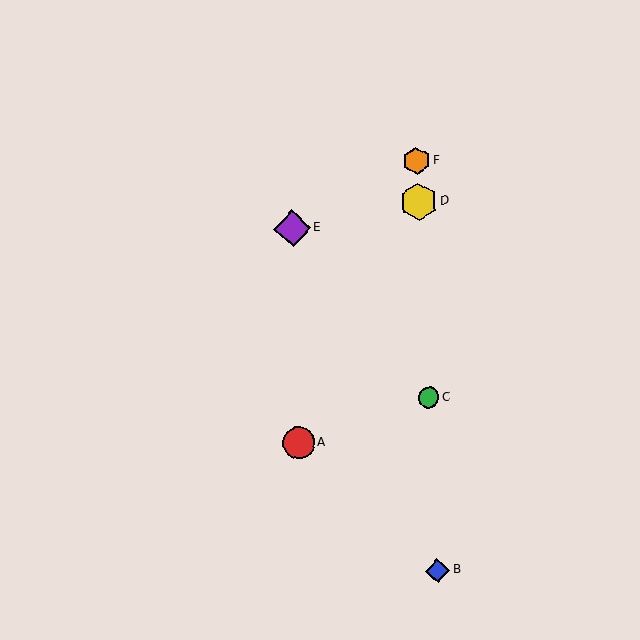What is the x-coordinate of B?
Object B is at x≈438.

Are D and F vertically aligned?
Yes, both are at x≈419.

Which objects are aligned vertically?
Objects B, C, D, F are aligned vertically.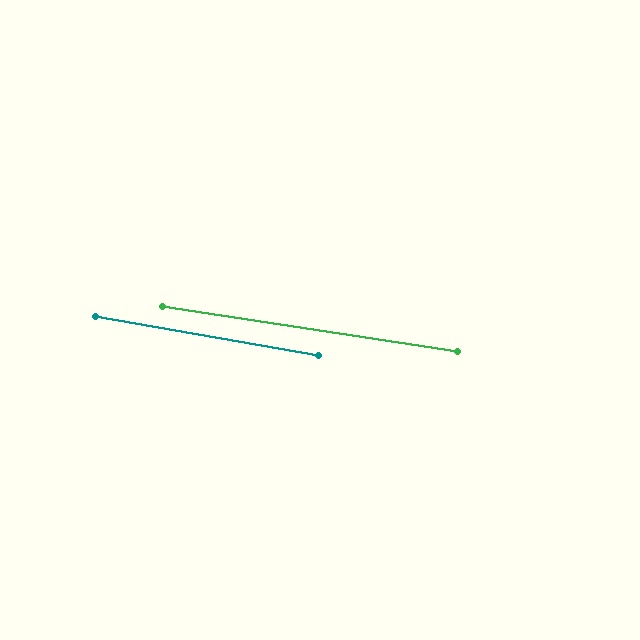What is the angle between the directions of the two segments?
Approximately 1 degree.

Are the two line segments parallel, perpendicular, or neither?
Parallel — their directions differ by only 1.4°.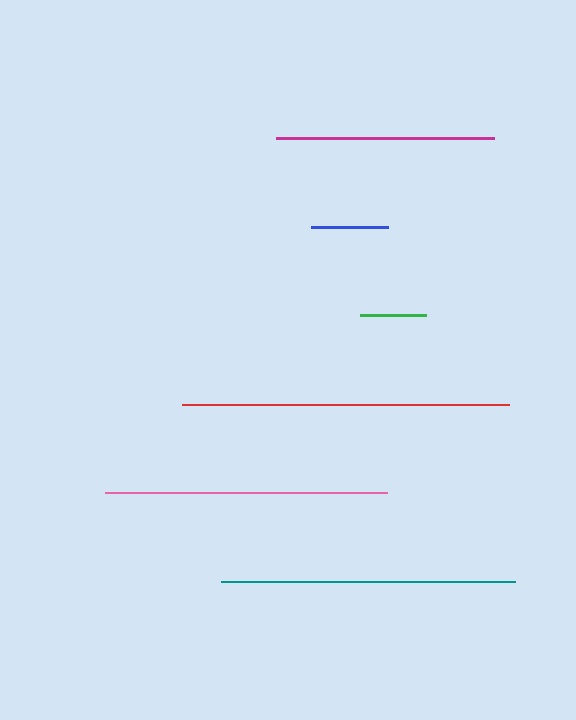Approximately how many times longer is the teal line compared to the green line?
The teal line is approximately 4.5 times the length of the green line.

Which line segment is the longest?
The red line is the longest at approximately 328 pixels.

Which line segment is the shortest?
The green line is the shortest at approximately 65 pixels.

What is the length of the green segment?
The green segment is approximately 65 pixels long.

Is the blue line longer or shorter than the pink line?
The pink line is longer than the blue line.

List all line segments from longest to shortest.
From longest to shortest: red, teal, pink, magenta, blue, green.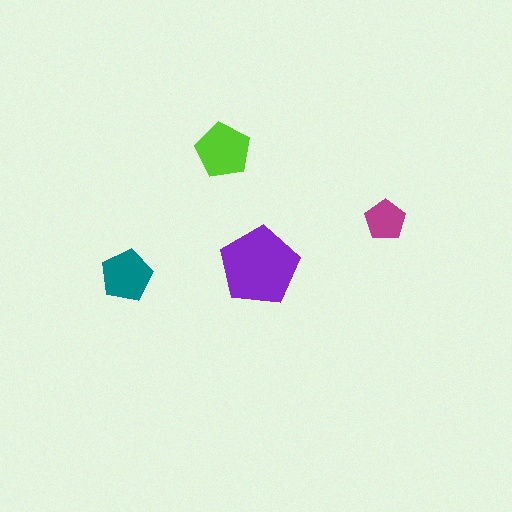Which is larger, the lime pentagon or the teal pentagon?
The lime one.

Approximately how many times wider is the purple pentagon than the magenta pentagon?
About 2 times wider.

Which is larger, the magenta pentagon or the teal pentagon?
The teal one.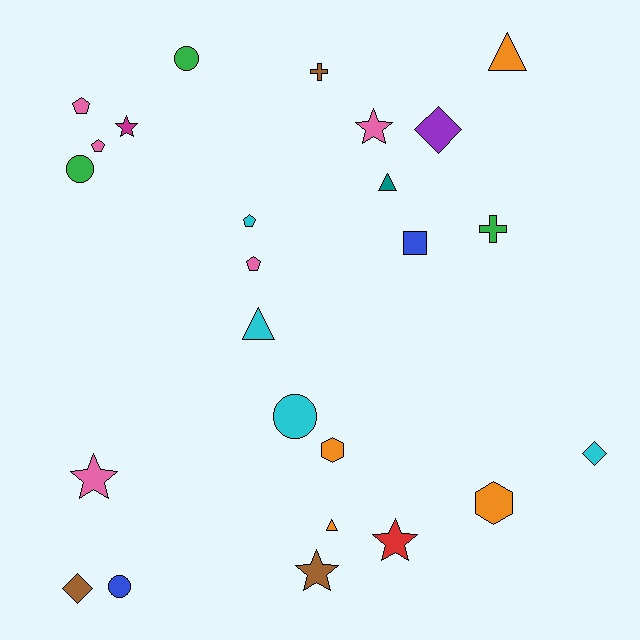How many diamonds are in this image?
There are 3 diamonds.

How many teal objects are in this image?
There is 1 teal object.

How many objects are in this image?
There are 25 objects.